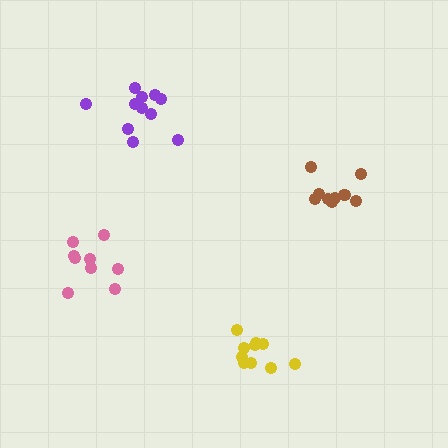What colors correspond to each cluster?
The clusters are colored: brown, purple, pink, yellow.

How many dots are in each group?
Group 1: 9 dots, Group 2: 11 dots, Group 3: 9 dots, Group 4: 10 dots (39 total).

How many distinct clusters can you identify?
There are 4 distinct clusters.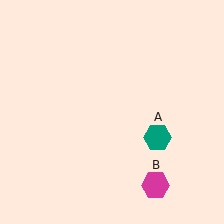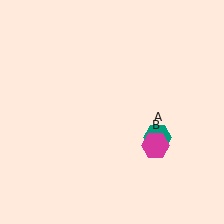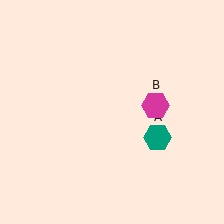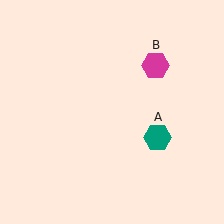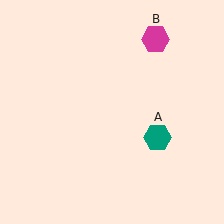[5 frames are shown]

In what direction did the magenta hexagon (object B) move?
The magenta hexagon (object B) moved up.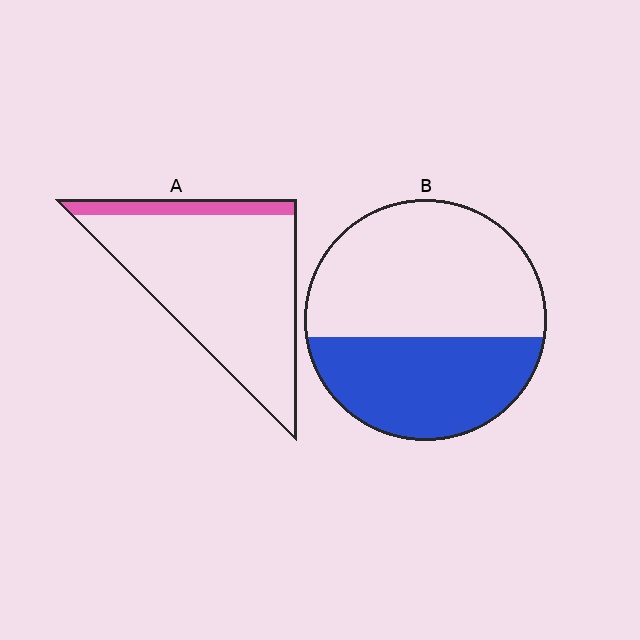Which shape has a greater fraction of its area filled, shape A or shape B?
Shape B.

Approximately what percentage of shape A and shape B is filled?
A is approximately 15% and B is approximately 40%.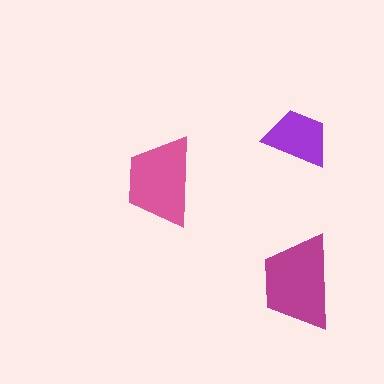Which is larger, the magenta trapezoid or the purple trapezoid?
The magenta one.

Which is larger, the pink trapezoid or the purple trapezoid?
The pink one.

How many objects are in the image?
There are 3 objects in the image.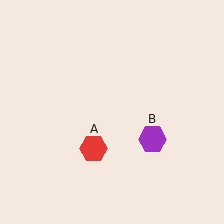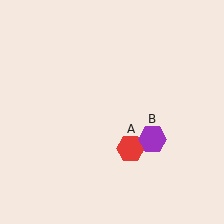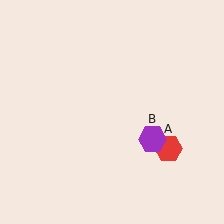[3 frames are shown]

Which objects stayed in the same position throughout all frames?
Purple hexagon (object B) remained stationary.